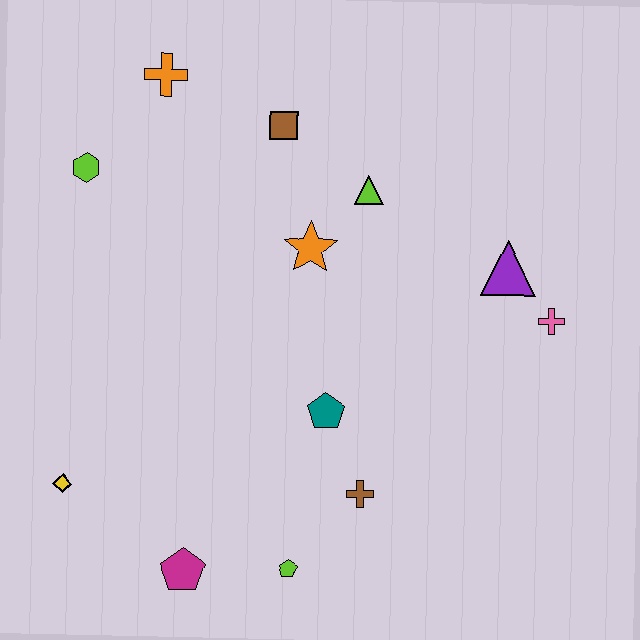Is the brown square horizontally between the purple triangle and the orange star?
No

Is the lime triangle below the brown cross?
No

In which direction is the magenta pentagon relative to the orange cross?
The magenta pentagon is below the orange cross.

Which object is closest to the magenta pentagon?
The lime pentagon is closest to the magenta pentagon.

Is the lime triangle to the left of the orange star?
No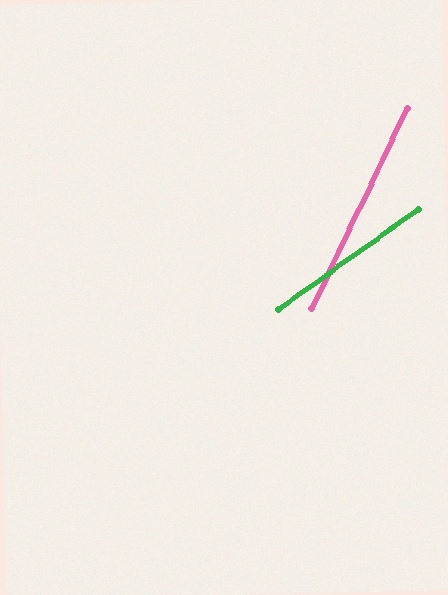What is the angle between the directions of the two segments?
Approximately 29 degrees.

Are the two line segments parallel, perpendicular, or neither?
Neither parallel nor perpendicular — they differ by about 29°.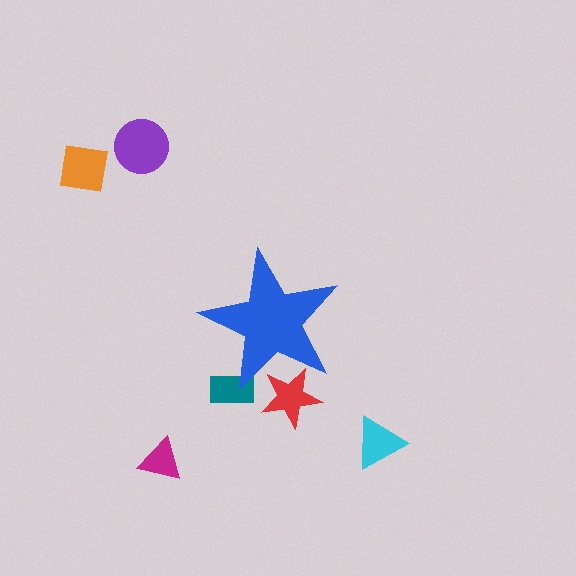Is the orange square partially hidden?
No, the orange square is fully visible.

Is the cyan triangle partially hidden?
No, the cyan triangle is fully visible.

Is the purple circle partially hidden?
No, the purple circle is fully visible.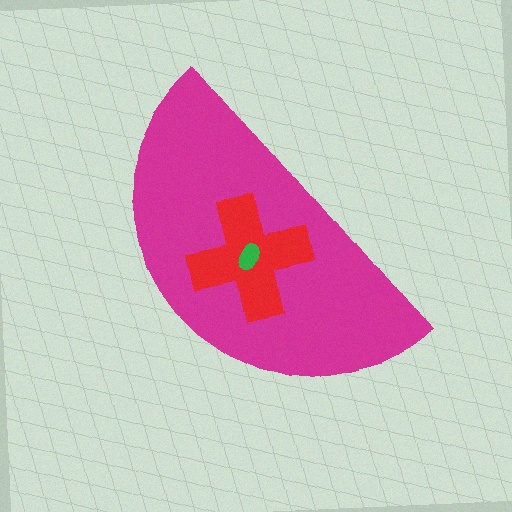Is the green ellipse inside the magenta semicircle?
Yes.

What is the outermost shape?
The magenta semicircle.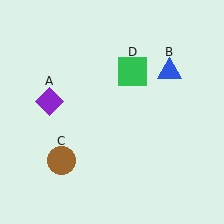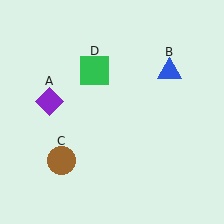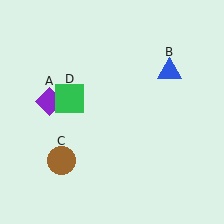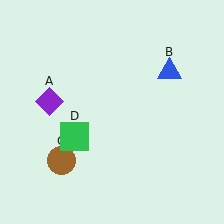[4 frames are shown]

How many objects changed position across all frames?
1 object changed position: green square (object D).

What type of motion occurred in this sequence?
The green square (object D) rotated counterclockwise around the center of the scene.